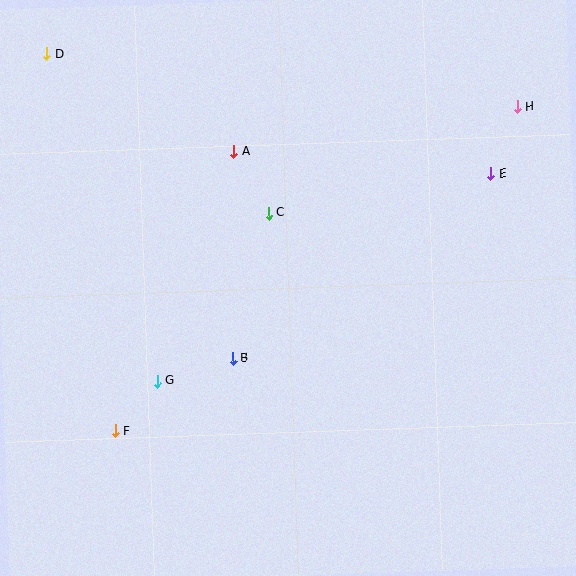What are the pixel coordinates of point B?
Point B is at (233, 358).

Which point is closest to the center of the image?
Point C at (269, 213) is closest to the center.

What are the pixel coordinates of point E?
Point E is at (491, 174).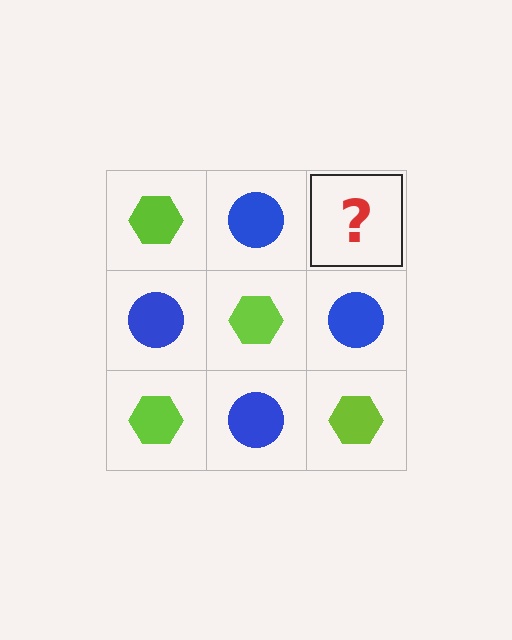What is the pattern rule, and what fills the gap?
The rule is that it alternates lime hexagon and blue circle in a checkerboard pattern. The gap should be filled with a lime hexagon.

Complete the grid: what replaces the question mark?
The question mark should be replaced with a lime hexagon.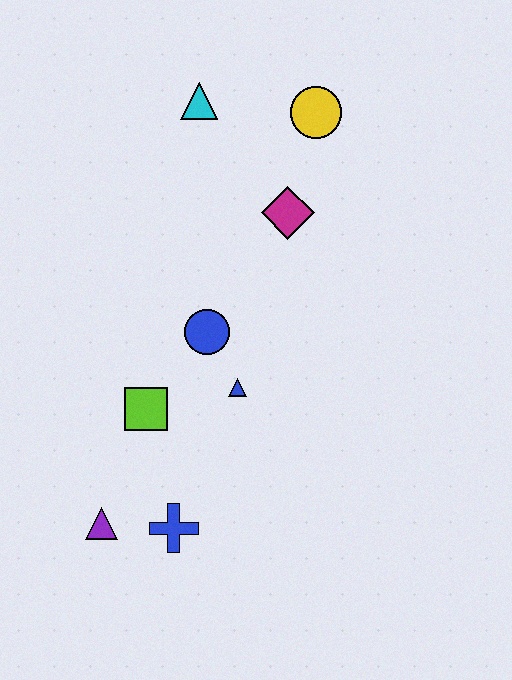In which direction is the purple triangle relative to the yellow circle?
The purple triangle is below the yellow circle.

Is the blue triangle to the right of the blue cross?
Yes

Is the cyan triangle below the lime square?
No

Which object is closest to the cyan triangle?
The yellow circle is closest to the cyan triangle.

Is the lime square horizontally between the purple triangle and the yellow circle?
Yes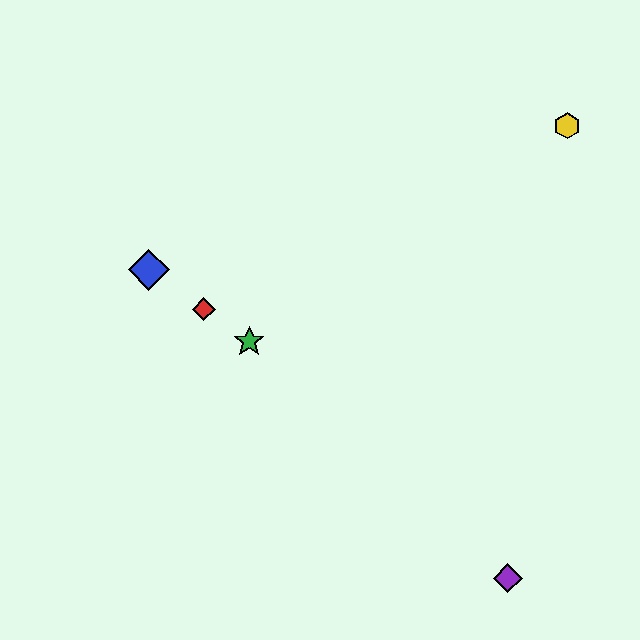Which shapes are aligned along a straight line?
The red diamond, the blue diamond, the green star are aligned along a straight line.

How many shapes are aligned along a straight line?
3 shapes (the red diamond, the blue diamond, the green star) are aligned along a straight line.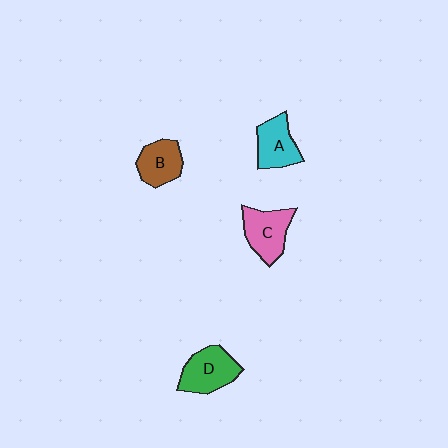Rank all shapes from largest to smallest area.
From largest to smallest: D (green), C (pink), A (cyan), B (brown).